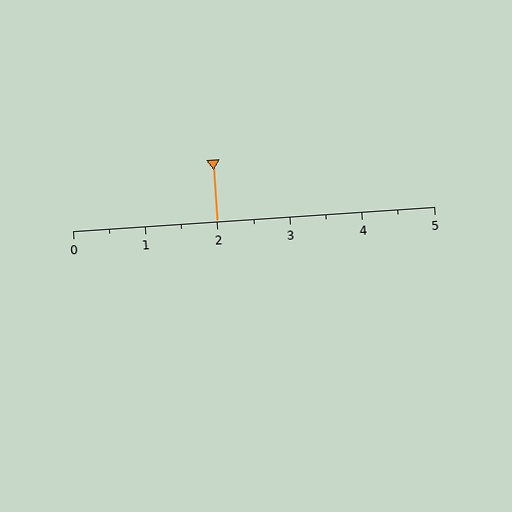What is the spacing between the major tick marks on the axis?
The major ticks are spaced 1 apart.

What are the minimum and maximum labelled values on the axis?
The axis runs from 0 to 5.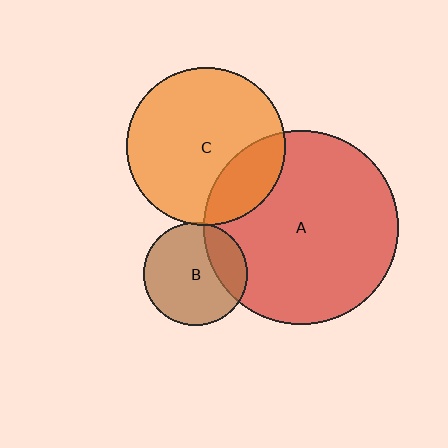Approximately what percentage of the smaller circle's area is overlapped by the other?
Approximately 5%.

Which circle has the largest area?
Circle A (red).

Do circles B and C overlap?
Yes.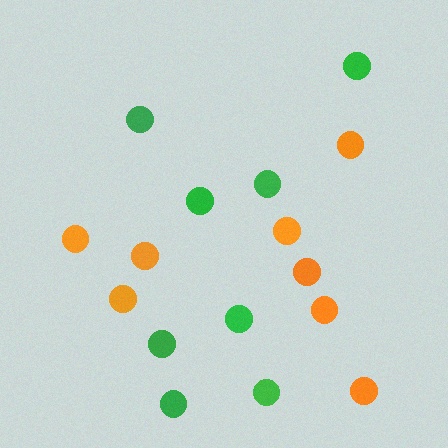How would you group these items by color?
There are 2 groups: one group of green circles (8) and one group of orange circles (8).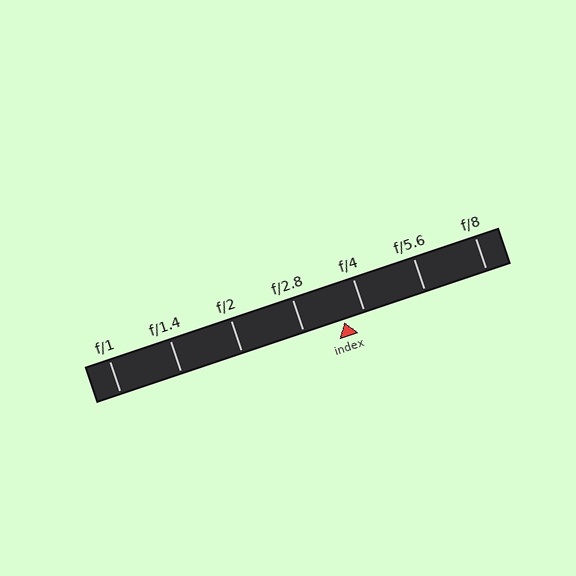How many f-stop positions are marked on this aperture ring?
There are 7 f-stop positions marked.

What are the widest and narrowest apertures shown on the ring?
The widest aperture shown is f/1 and the narrowest is f/8.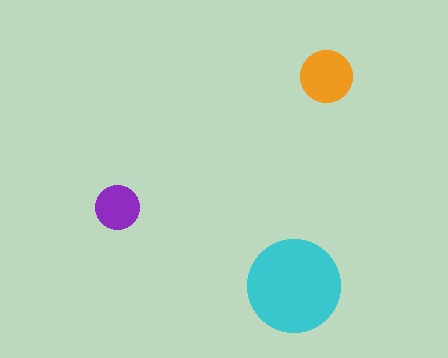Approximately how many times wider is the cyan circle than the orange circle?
About 2 times wider.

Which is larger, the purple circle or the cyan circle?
The cyan one.